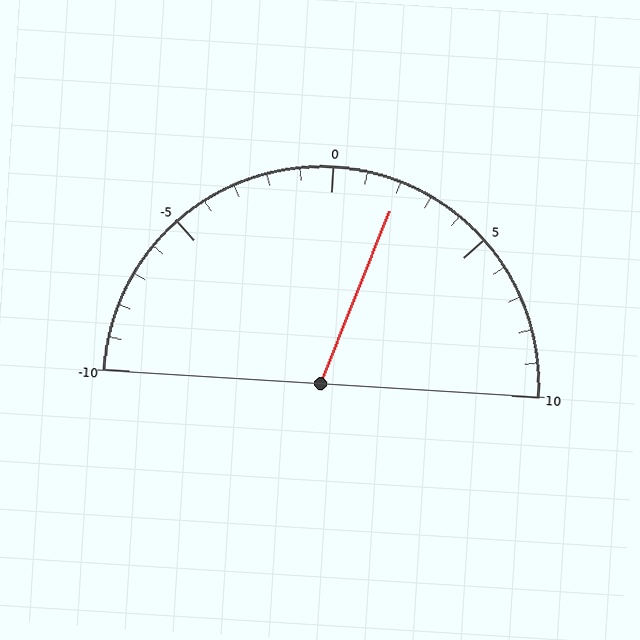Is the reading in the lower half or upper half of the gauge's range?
The reading is in the upper half of the range (-10 to 10).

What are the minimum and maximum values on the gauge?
The gauge ranges from -10 to 10.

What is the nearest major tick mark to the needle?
The nearest major tick mark is 0.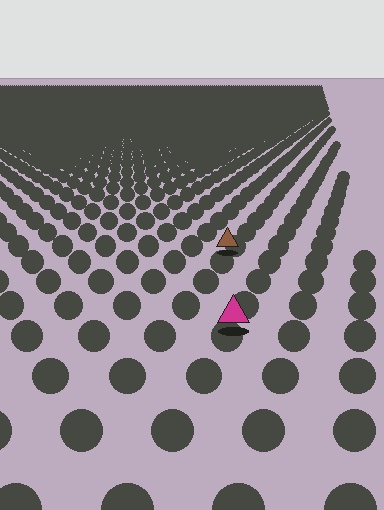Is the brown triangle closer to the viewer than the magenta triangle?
No. The magenta triangle is closer — you can tell from the texture gradient: the ground texture is coarser near it.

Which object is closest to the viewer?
The magenta triangle is closest. The texture marks near it are larger and more spread out.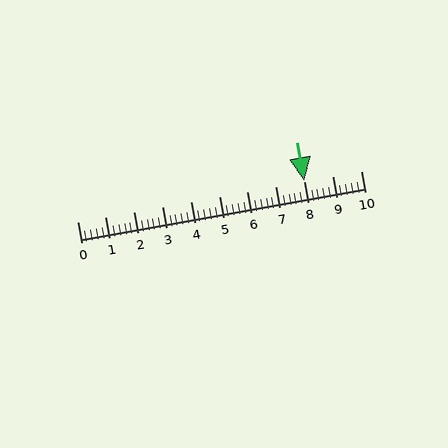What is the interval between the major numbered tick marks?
The major tick marks are spaced 1 units apart.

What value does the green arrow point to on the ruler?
The green arrow points to approximately 8.0.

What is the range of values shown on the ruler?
The ruler shows values from 0 to 10.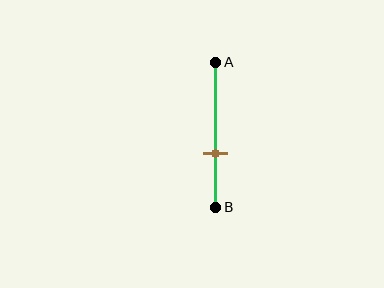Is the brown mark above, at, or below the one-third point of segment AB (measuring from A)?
The brown mark is below the one-third point of segment AB.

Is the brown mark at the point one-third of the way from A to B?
No, the mark is at about 65% from A, not at the 33% one-third point.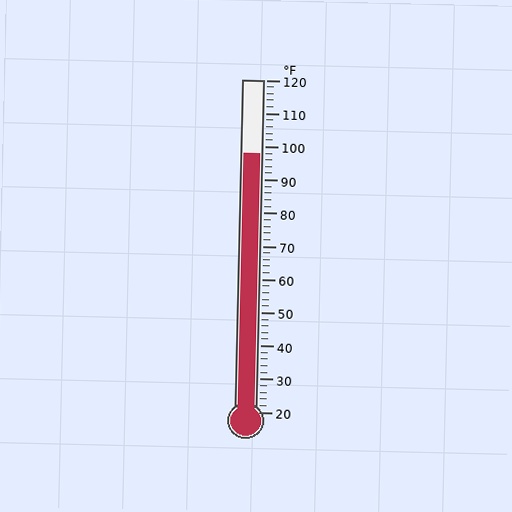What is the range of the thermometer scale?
The thermometer scale ranges from 20°F to 120°F.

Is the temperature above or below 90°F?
The temperature is above 90°F.